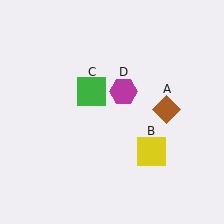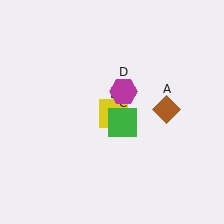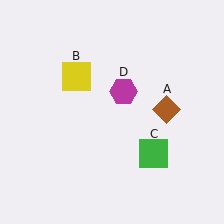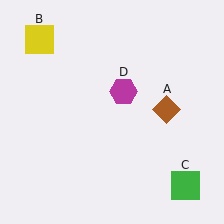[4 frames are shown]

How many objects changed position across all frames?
2 objects changed position: yellow square (object B), green square (object C).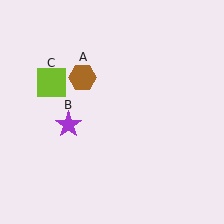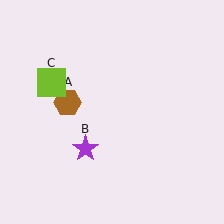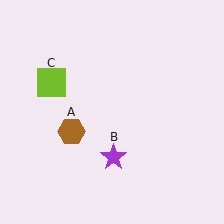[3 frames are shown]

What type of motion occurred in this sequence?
The brown hexagon (object A), purple star (object B) rotated counterclockwise around the center of the scene.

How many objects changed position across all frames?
2 objects changed position: brown hexagon (object A), purple star (object B).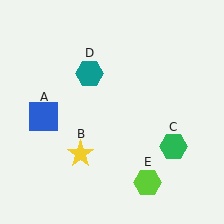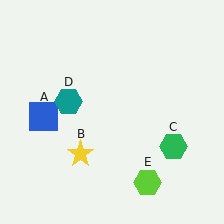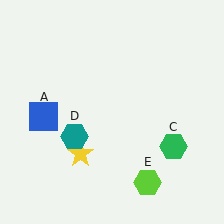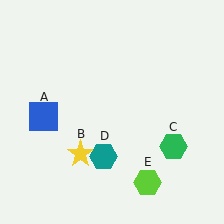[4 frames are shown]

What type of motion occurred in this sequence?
The teal hexagon (object D) rotated counterclockwise around the center of the scene.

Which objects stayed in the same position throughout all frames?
Blue square (object A) and yellow star (object B) and green hexagon (object C) and lime hexagon (object E) remained stationary.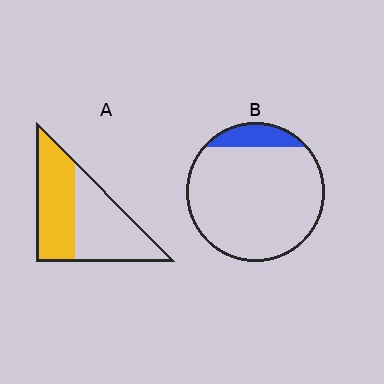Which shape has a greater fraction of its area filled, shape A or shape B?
Shape A.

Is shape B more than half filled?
No.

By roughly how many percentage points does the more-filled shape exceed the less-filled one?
By roughly 35 percentage points (A over B).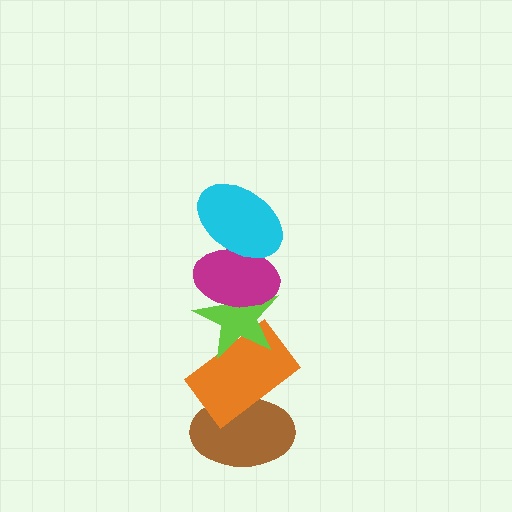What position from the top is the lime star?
The lime star is 3rd from the top.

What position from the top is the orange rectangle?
The orange rectangle is 4th from the top.